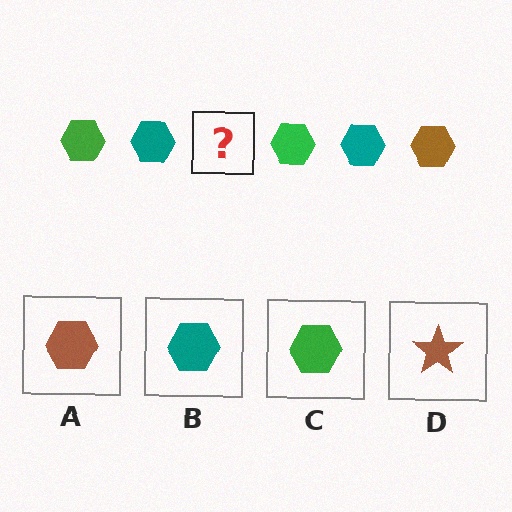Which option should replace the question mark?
Option A.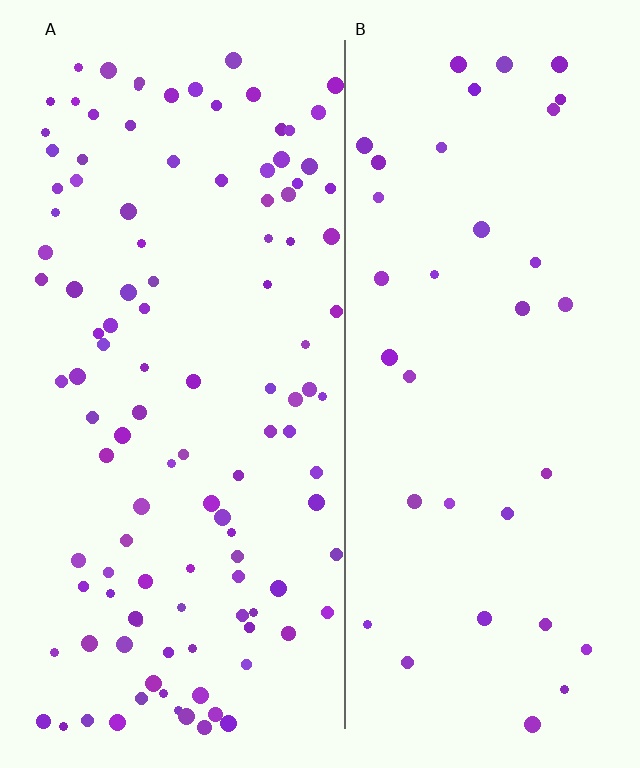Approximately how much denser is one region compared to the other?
Approximately 3.2× — region A over region B.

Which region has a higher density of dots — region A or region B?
A (the left).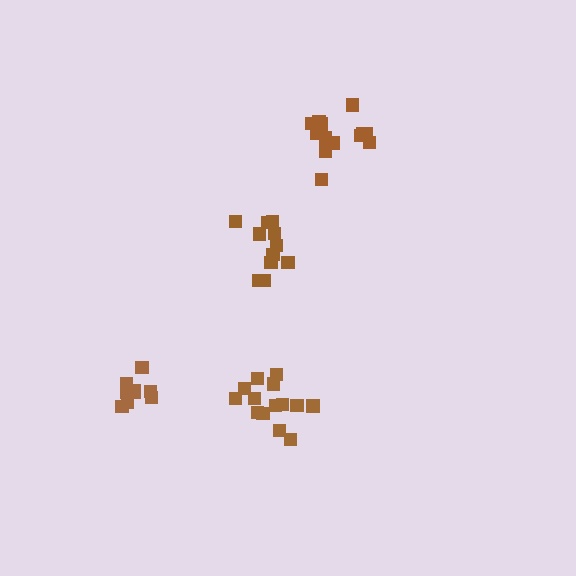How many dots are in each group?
Group 1: 14 dots, Group 2: 14 dots, Group 3: 12 dots, Group 4: 9 dots (49 total).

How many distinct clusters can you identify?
There are 4 distinct clusters.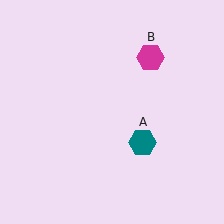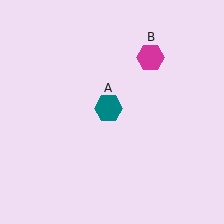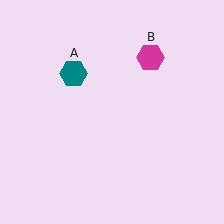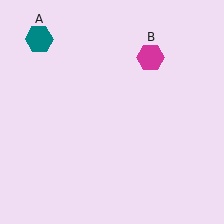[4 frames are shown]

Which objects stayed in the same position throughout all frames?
Magenta hexagon (object B) remained stationary.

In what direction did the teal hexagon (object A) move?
The teal hexagon (object A) moved up and to the left.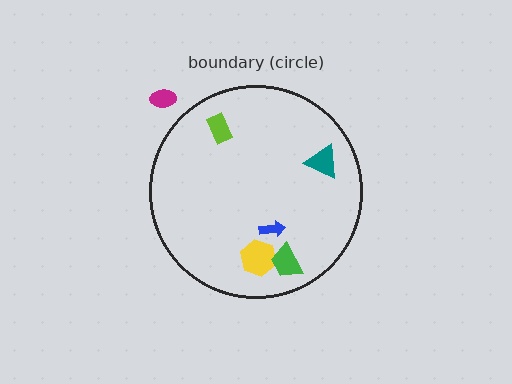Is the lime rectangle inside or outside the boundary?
Inside.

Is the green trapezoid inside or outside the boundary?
Inside.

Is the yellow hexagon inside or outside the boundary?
Inside.